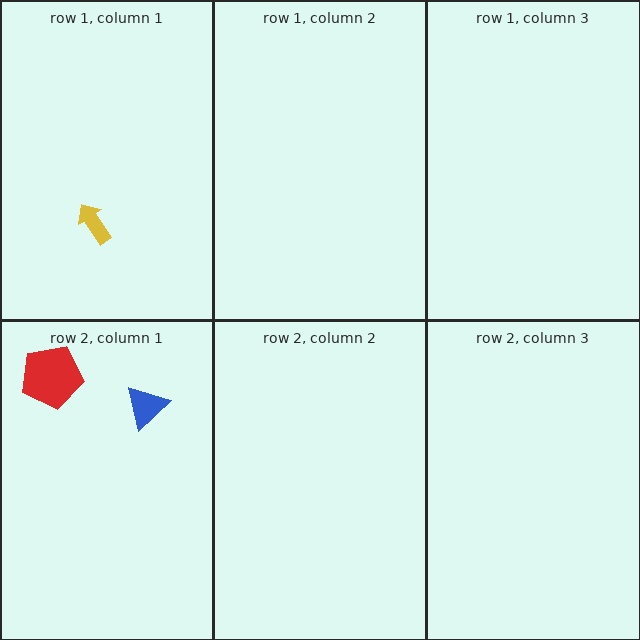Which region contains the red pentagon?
The row 2, column 1 region.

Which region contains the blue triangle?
The row 2, column 1 region.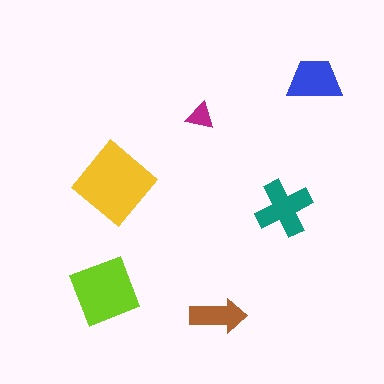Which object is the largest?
The yellow diamond.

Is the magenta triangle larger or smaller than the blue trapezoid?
Smaller.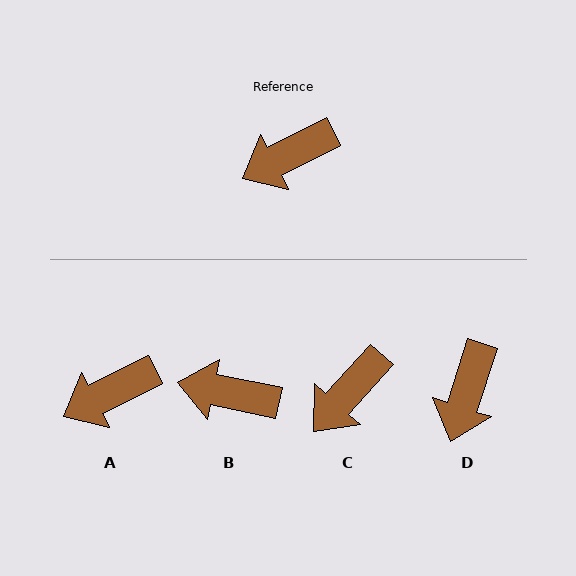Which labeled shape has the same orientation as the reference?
A.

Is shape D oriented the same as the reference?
No, it is off by about 45 degrees.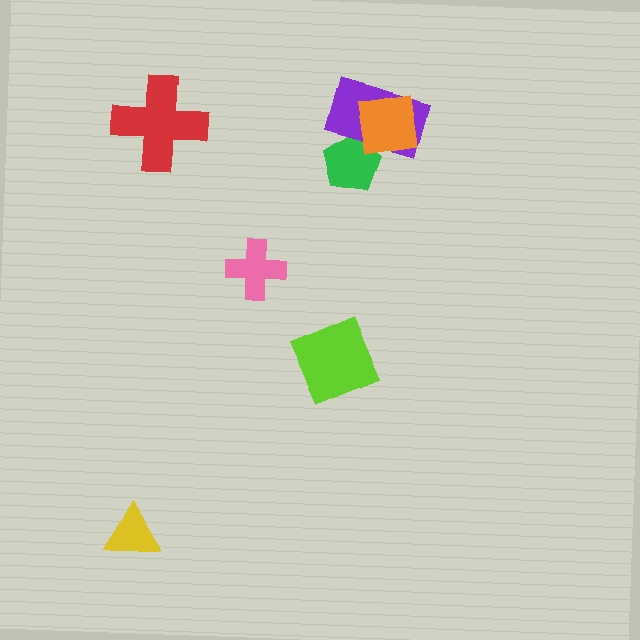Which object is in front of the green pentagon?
The purple rectangle is in front of the green pentagon.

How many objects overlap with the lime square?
0 objects overlap with the lime square.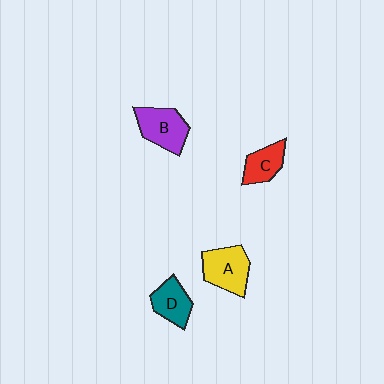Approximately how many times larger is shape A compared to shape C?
Approximately 1.4 times.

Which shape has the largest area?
Shape A (yellow).